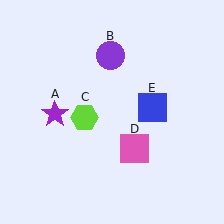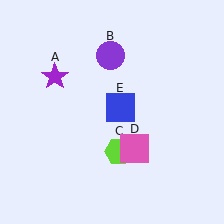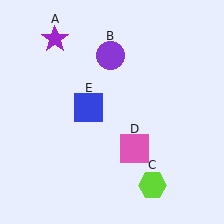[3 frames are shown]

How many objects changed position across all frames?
3 objects changed position: purple star (object A), lime hexagon (object C), blue square (object E).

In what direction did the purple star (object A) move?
The purple star (object A) moved up.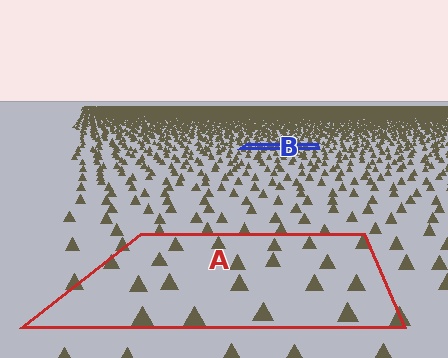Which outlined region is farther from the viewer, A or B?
Region B is farther from the viewer — the texture elements inside it appear smaller and more densely packed.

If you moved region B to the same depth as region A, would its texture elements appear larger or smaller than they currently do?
They would appear larger. At a closer depth, the same texture elements are projected at a bigger on-screen size.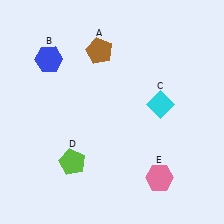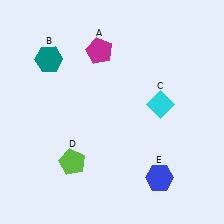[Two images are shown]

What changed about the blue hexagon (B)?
In Image 1, B is blue. In Image 2, it changed to teal.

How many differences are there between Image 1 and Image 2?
There are 3 differences between the two images.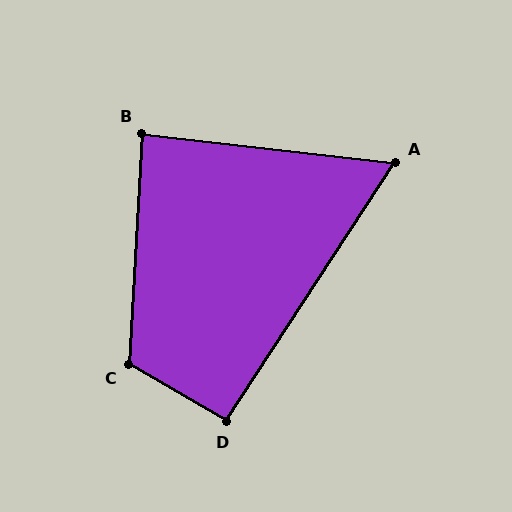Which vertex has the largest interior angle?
C, at approximately 117 degrees.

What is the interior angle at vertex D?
Approximately 93 degrees (approximately right).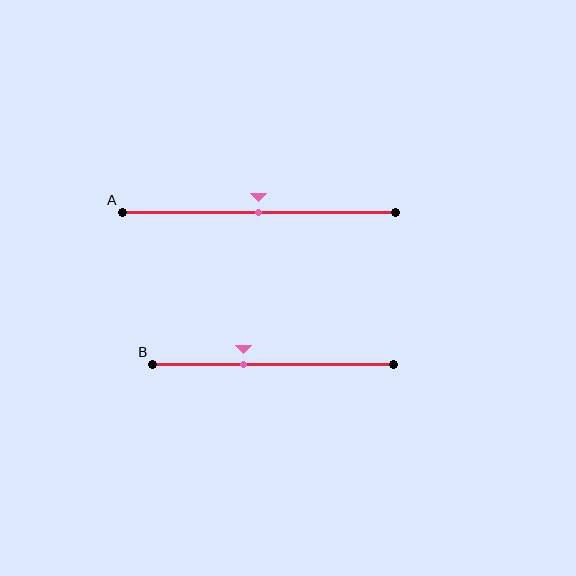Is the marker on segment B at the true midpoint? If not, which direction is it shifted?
No, the marker on segment B is shifted to the left by about 12% of the segment length.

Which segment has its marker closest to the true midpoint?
Segment A has its marker closest to the true midpoint.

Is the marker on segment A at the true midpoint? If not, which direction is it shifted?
Yes, the marker on segment A is at the true midpoint.